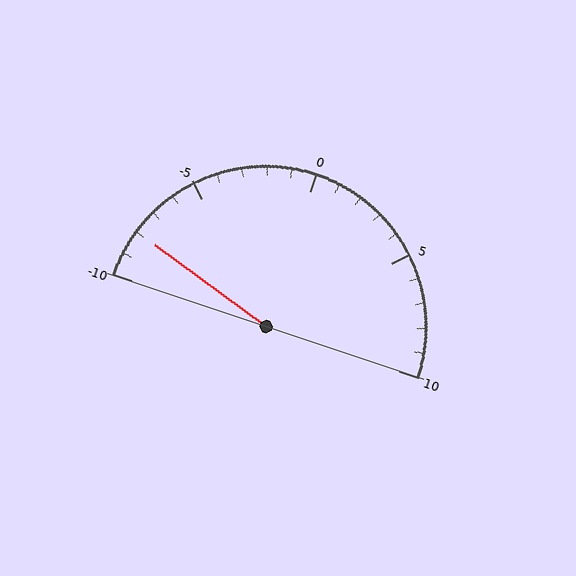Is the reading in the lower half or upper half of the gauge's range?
The reading is in the lower half of the range (-10 to 10).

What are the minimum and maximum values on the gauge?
The gauge ranges from -10 to 10.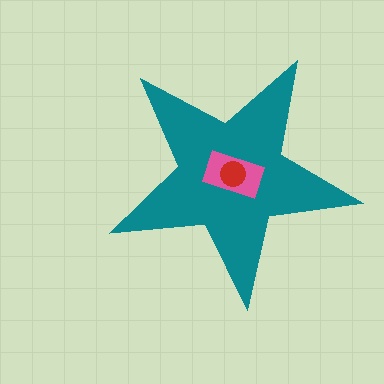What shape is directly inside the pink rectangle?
The red circle.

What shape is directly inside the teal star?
The pink rectangle.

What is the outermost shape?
The teal star.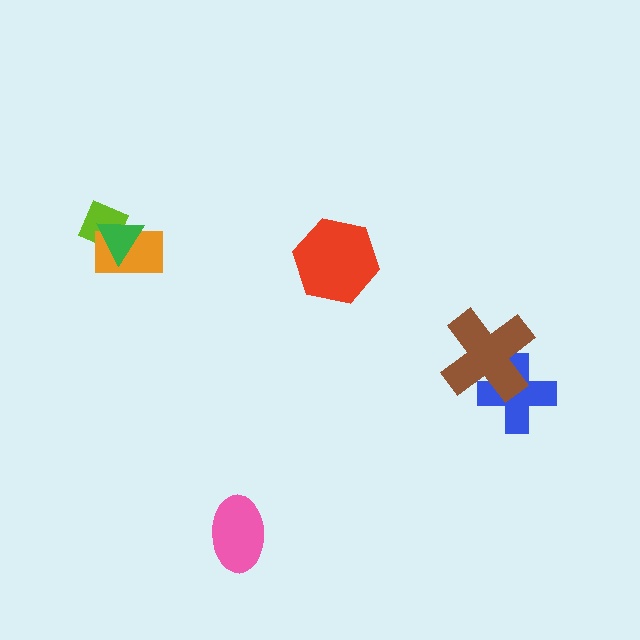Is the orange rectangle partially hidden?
Yes, it is partially covered by another shape.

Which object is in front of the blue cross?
The brown cross is in front of the blue cross.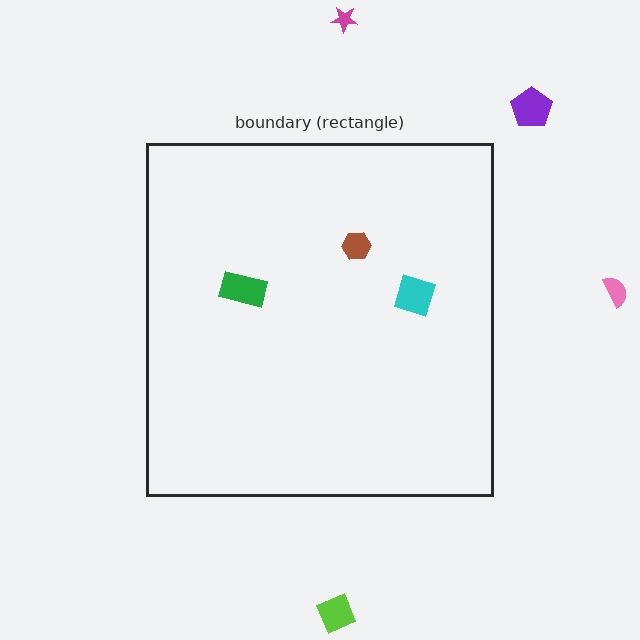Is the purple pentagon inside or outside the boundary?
Outside.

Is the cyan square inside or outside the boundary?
Inside.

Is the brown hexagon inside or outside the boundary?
Inside.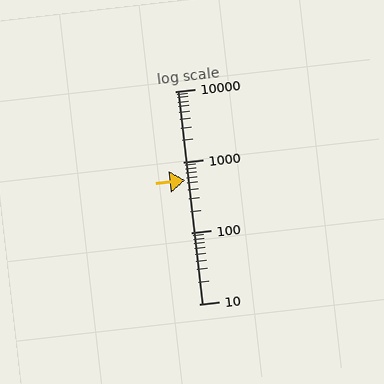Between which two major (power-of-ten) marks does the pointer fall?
The pointer is between 100 and 1000.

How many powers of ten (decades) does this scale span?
The scale spans 3 decades, from 10 to 10000.